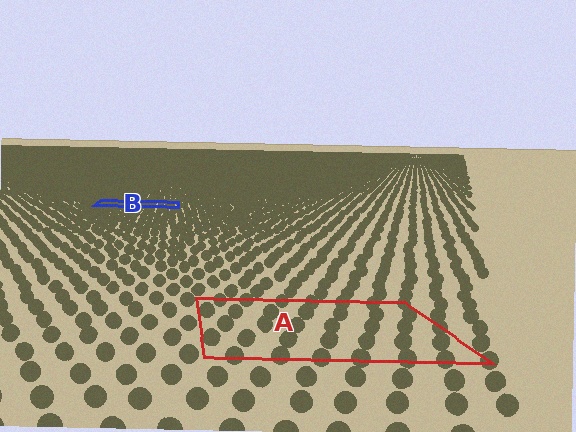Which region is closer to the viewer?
Region A is closer. The texture elements there are larger and more spread out.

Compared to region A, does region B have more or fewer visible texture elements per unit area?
Region B has more texture elements per unit area — they are packed more densely because it is farther away.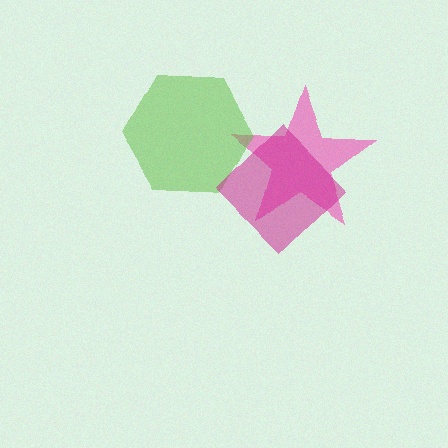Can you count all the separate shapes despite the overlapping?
Yes, there are 3 separate shapes.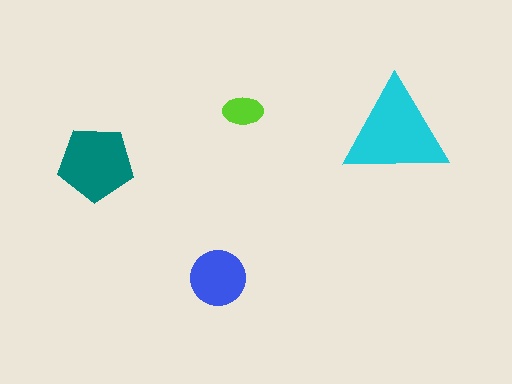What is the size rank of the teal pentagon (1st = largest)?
2nd.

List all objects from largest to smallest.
The cyan triangle, the teal pentagon, the blue circle, the lime ellipse.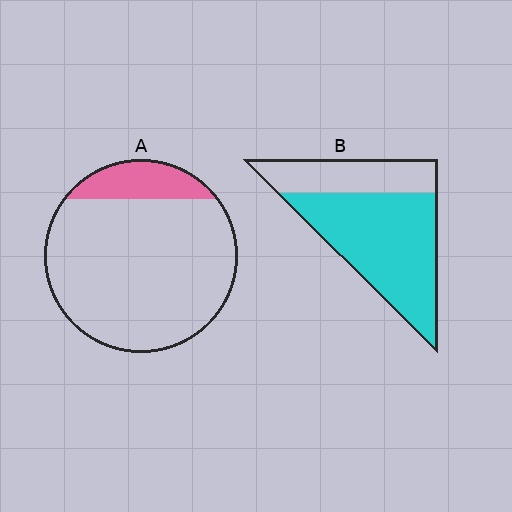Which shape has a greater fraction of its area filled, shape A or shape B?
Shape B.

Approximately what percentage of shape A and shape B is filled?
A is approximately 15% and B is approximately 70%.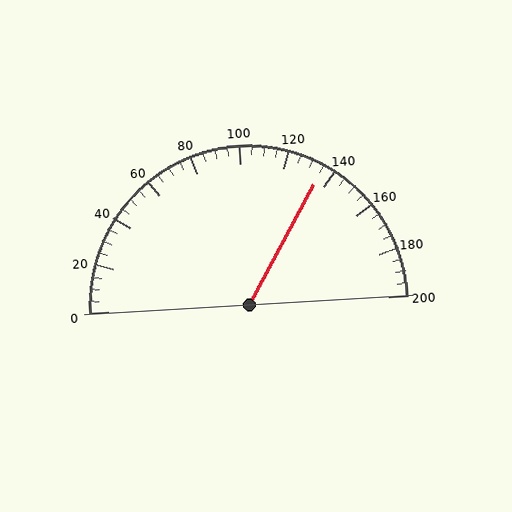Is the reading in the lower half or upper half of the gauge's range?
The reading is in the upper half of the range (0 to 200).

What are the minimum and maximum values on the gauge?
The gauge ranges from 0 to 200.